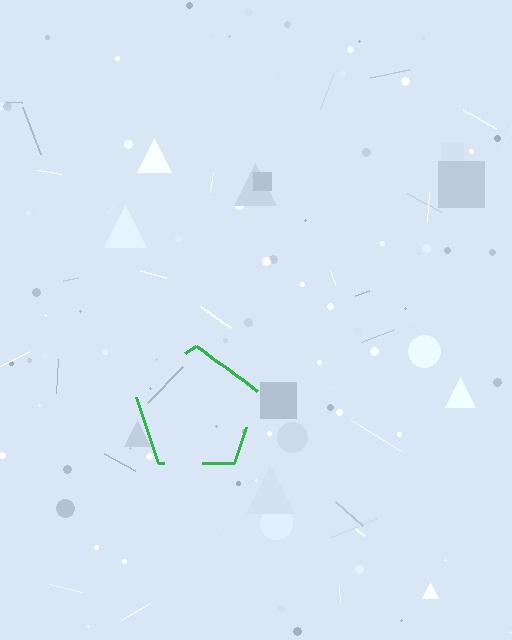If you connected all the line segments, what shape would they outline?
They would outline a pentagon.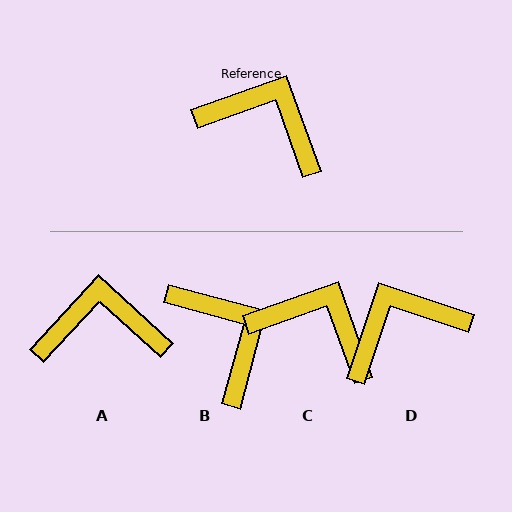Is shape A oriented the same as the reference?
No, it is off by about 28 degrees.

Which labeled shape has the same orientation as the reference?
C.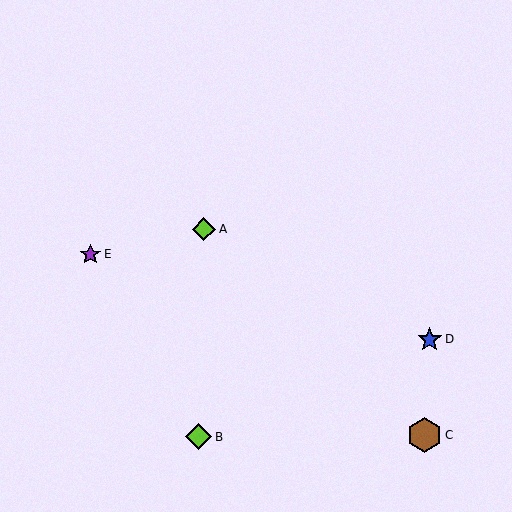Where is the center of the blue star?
The center of the blue star is at (430, 340).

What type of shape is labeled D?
Shape D is a blue star.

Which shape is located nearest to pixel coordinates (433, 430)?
The brown hexagon (labeled C) at (425, 435) is nearest to that location.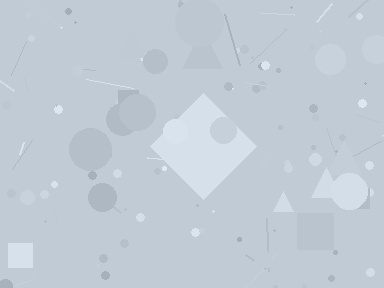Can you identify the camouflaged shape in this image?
The camouflaged shape is a diamond.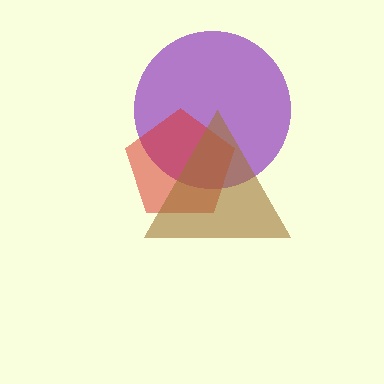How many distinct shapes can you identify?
There are 3 distinct shapes: a purple circle, a red pentagon, a brown triangle.